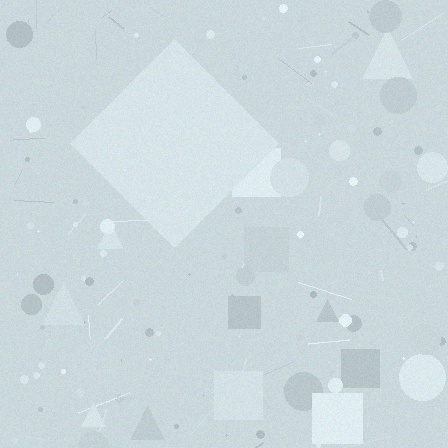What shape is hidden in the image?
A diamond is hidden in the image.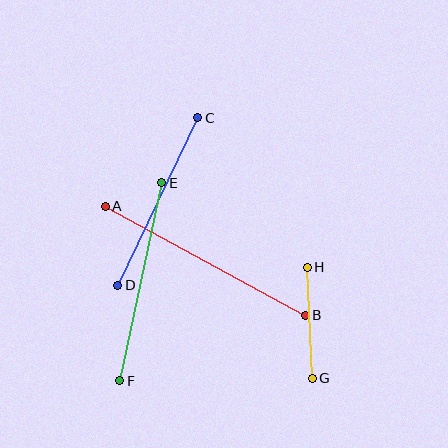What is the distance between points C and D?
The distance is approximately 186 pixels.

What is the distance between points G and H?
The distance is approximately 111 pixels.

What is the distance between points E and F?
The distance is approximately 202 pixels.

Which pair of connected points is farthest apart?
Points A and B are farthest apart.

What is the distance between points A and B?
The distance is approximately 228 pixels.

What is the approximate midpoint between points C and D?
The midpoint is at approximately (158, 201) pixels.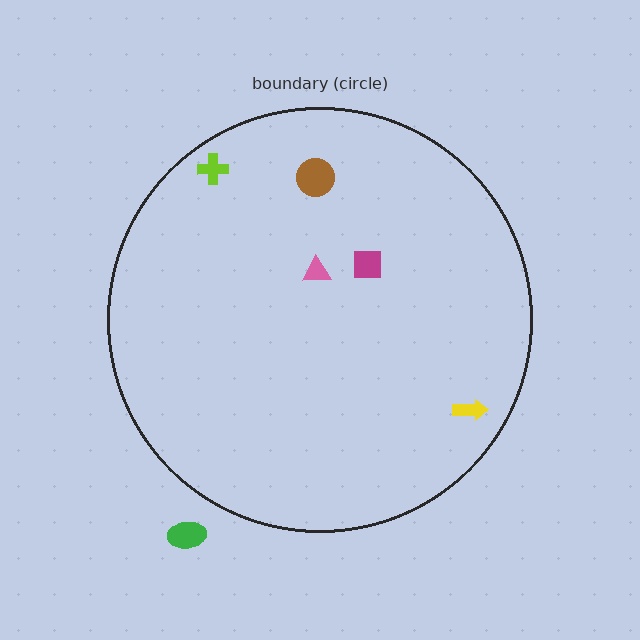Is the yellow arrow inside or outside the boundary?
Inside.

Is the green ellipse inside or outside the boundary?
Outside.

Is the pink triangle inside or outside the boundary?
Inside.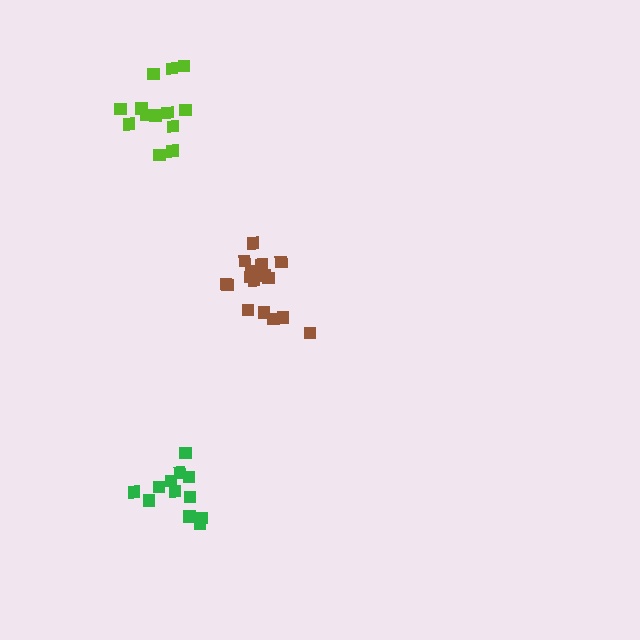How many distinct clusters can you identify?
There are 3 distinct clusters.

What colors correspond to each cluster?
The clusters are colored: brown, green, lime.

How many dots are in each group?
Group 1: 17 dots, Group 2: 12 dots, Group 3: 13 dots (42 total).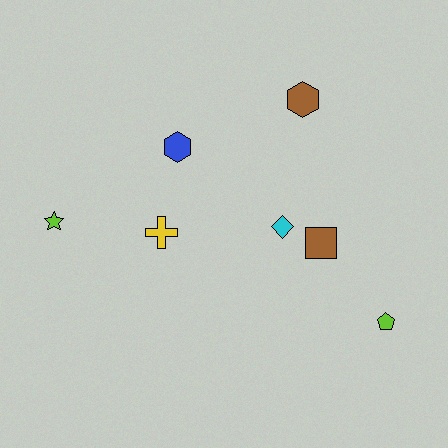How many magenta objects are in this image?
There are no magenta objects.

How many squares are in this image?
There is 1 square.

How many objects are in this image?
There are 7 objects.